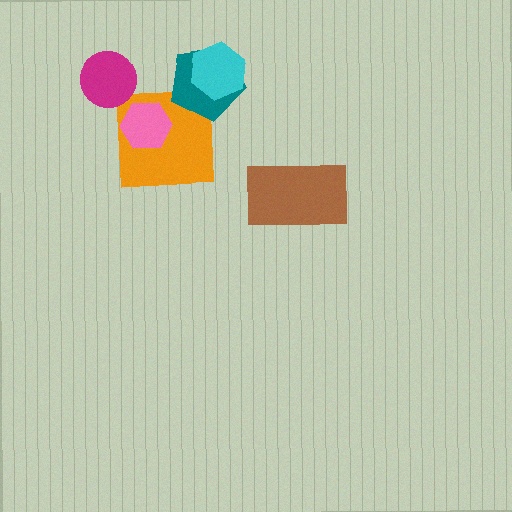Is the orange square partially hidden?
Yes, it is partially covered by another shape.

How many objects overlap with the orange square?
2 objects overlap with the orange square.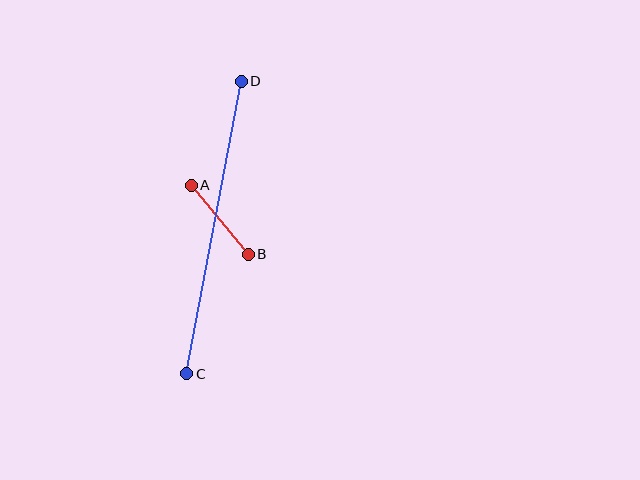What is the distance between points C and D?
The distance is approximately 297 pixels.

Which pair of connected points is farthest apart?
Points C and D are farthest apart.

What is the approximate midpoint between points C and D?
The midpoint is at approximately (214, 228) pixels.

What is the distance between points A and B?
The distance is approximately 90 pixels.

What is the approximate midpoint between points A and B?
The midpoint is at approximately (220, 220) pixels.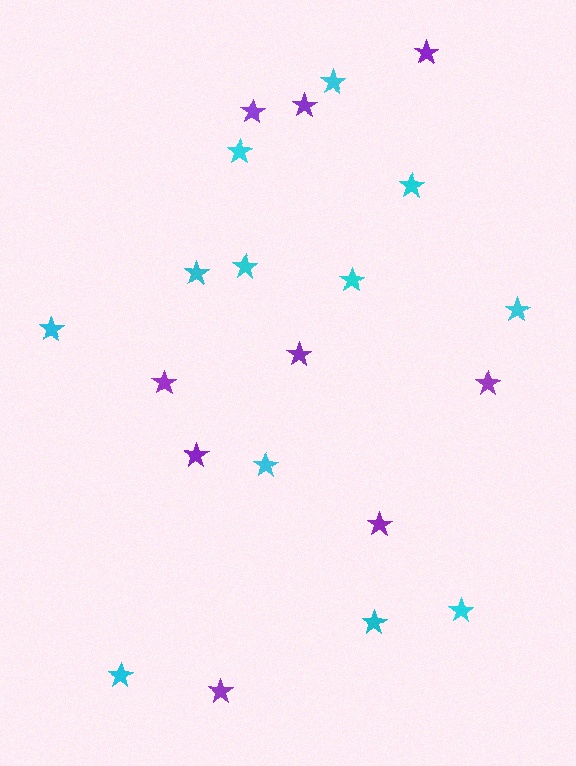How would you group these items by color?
There are 2 groups: one group of purple stars (9) and one group of cyan stars (12).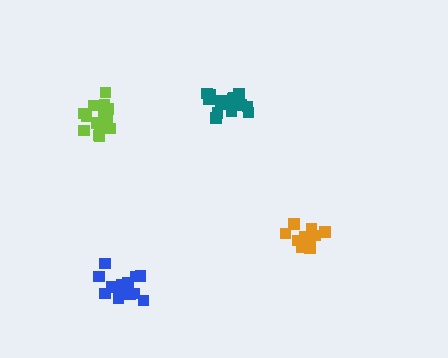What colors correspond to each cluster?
The clusters are colored: blue, teal, orange, lime.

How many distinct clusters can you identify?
There are 4 distinct clusters.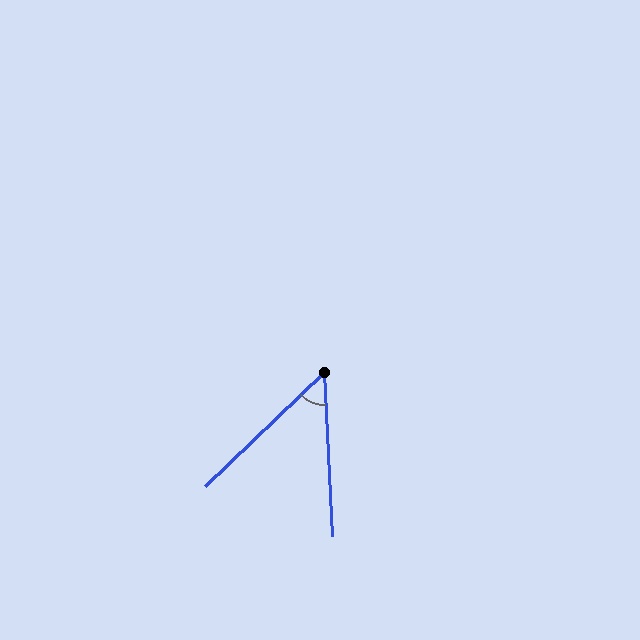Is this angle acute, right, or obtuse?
It is acute.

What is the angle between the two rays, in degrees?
Approximately 49 degrees.